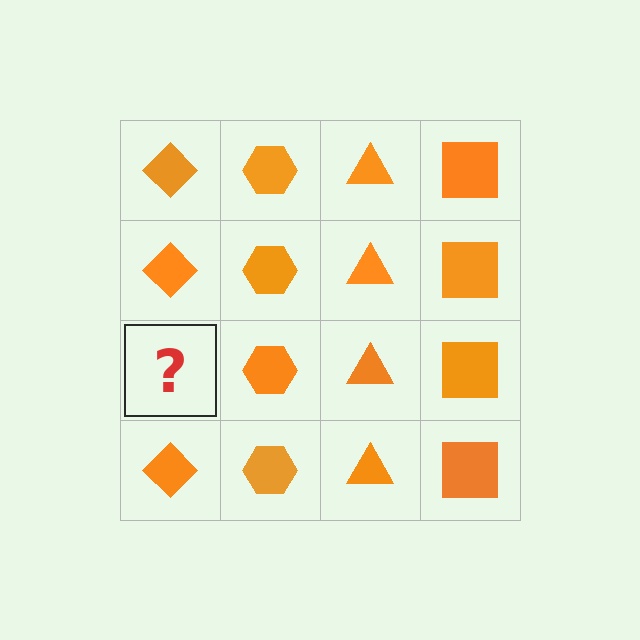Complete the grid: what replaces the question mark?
The question mark should be replaced with an orange diamond.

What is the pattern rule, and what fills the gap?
The rule is that each column has a consistent shape. The gap should be filled with an orange diamond.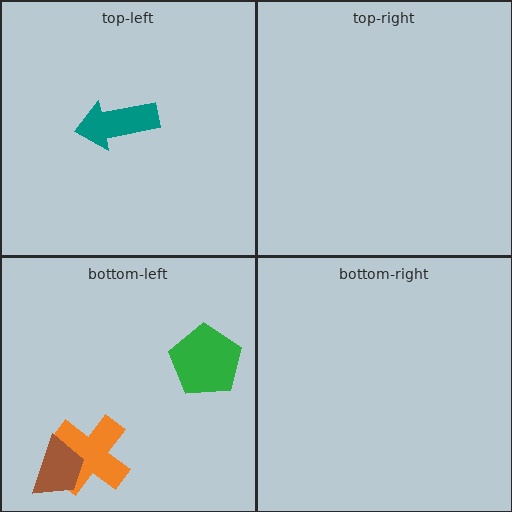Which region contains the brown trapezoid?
The bottom-left region.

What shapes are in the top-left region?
The teal arrow.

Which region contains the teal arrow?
The top-left region.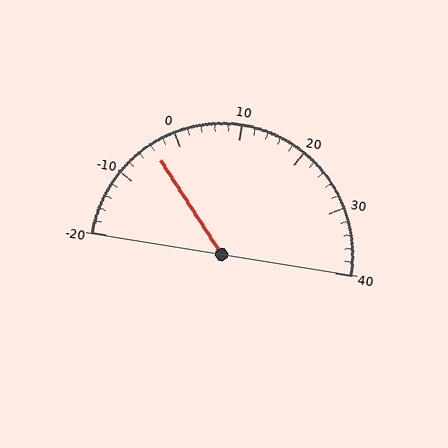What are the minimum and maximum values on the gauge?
The gauge ranges from -20 to 40.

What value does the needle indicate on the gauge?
The needle indicates approximately -4.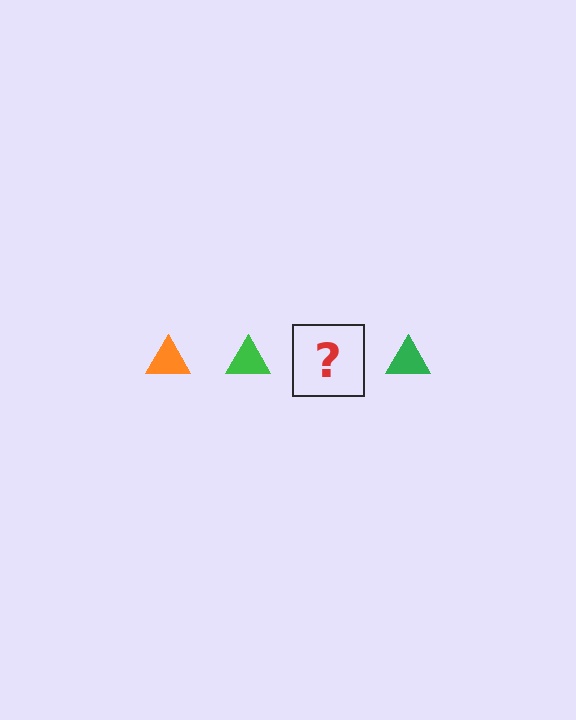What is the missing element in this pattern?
The missing element is an orange triangle.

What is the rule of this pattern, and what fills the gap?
The rule is that the pattern cycles through orange, green triangles. The gap should be filled with an orange triangle.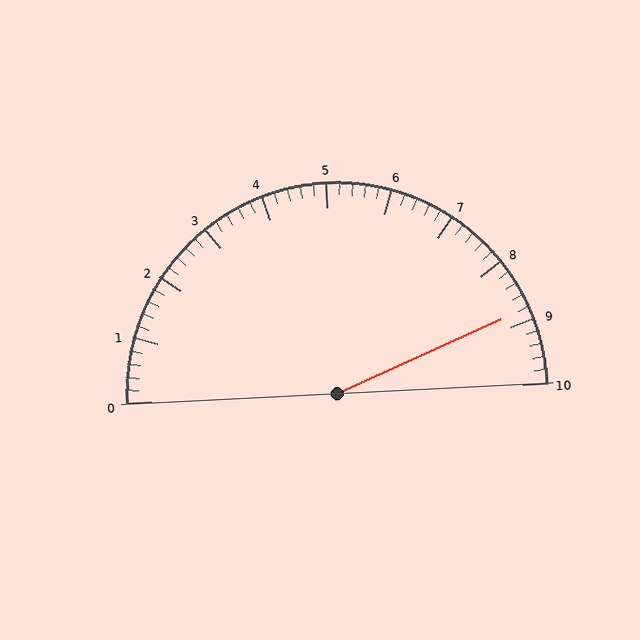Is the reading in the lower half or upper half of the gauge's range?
The reading is in the upper half of the range (0 to 10).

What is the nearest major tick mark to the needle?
The nearest major tick mark is 9.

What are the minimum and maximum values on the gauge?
The gauge ranges from 0 to 10.